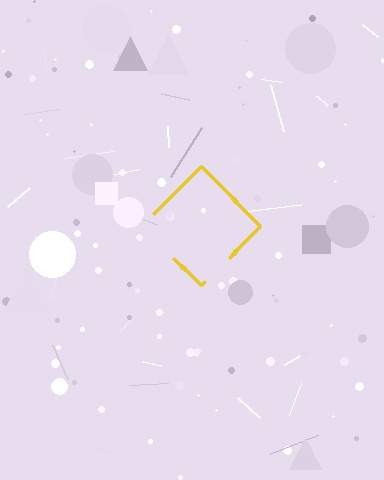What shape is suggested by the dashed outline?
The dashed outline suggests a diamond.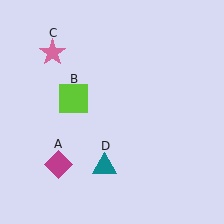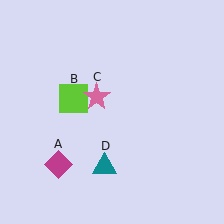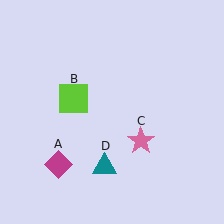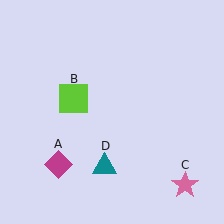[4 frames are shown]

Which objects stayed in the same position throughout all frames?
Magenta diamond (object A) and lime square (object B) and teal triangle (object D) remained stationary.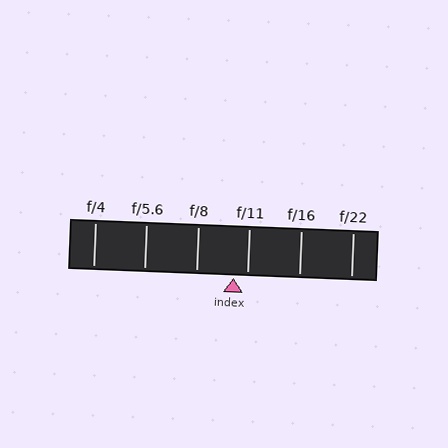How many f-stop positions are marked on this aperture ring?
There are 6 f-stop positions marked.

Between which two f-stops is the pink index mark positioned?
The index mark is between f/8 and f/11.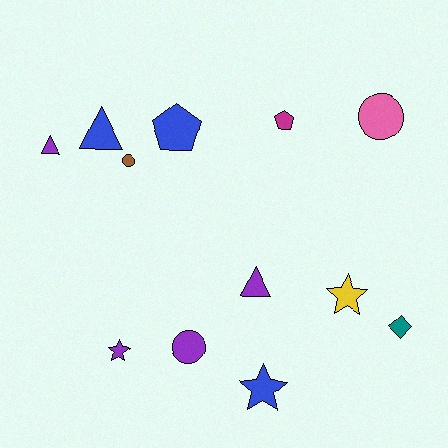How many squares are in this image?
There are no squares.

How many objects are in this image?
There are 12 objects.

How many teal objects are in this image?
There is 1 teal object.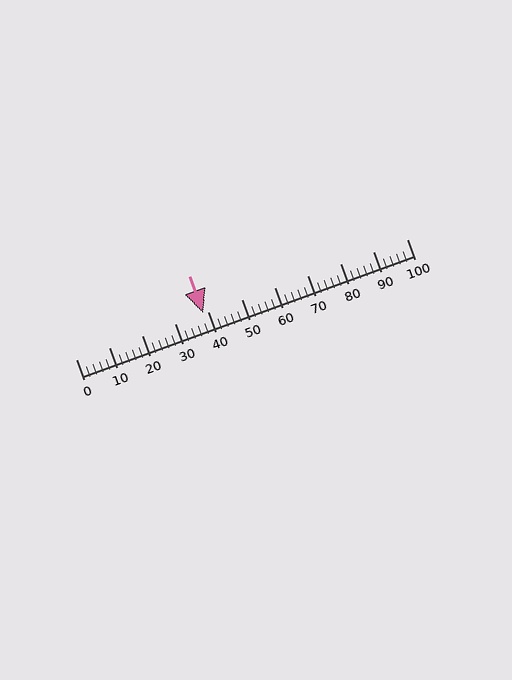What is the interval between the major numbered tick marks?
The major tick marks are spaced 10 units apart.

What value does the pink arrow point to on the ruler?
The pink arrow points to approximately 39.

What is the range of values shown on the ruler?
The ruler shows values from 0 to 100.